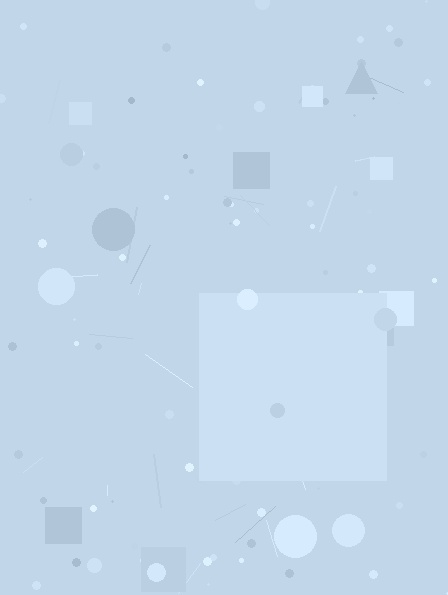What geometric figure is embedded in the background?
A square is embedded in the background.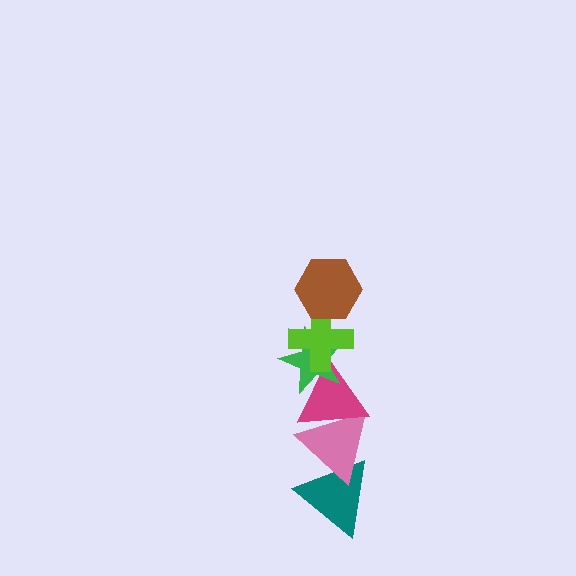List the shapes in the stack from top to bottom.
From top to bottom: the brown hexagon, the lime cross, the green star, the magenta triangle, the pink triangle, the teal triangle.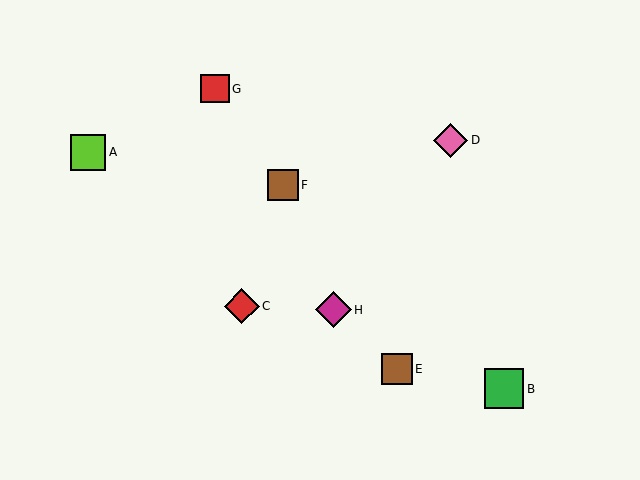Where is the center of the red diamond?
The center of the red diamond is at (242, 306).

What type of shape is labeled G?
Shape G is a red square.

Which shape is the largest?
The green square (labeled B) is the largest.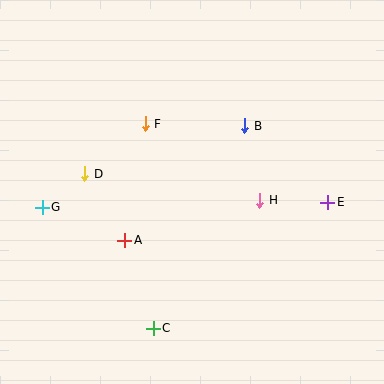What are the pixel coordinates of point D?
Point D is at (85, 174).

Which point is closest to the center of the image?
Point H at (260, 200) is closest to the center.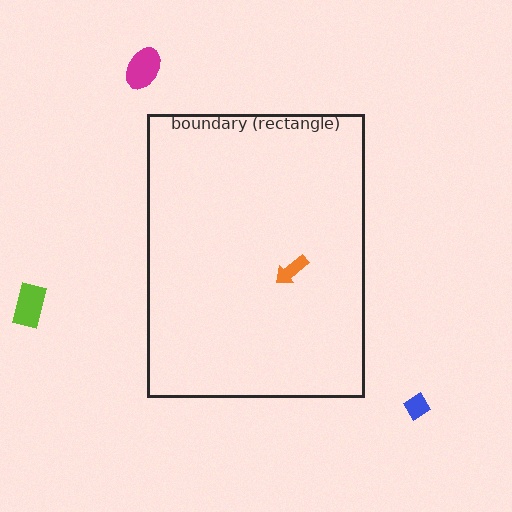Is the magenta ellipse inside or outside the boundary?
Outside.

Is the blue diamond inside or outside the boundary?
Outside.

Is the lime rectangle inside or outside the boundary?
Outside.